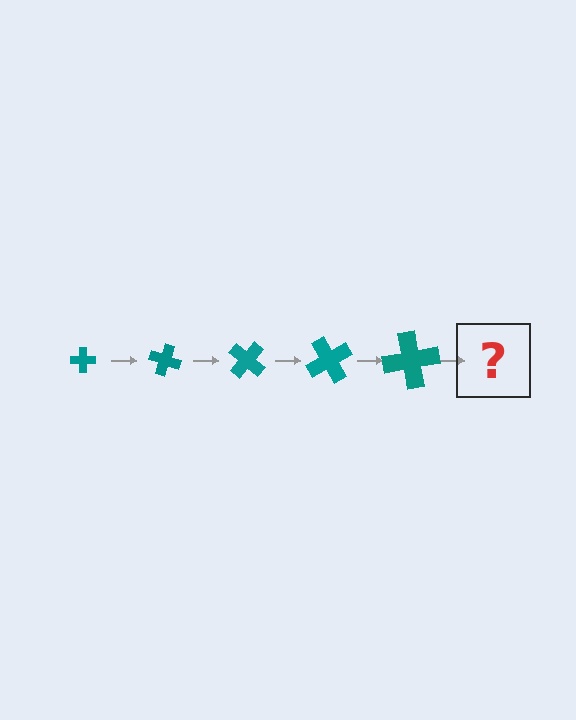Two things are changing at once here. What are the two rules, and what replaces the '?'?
The two rules are that the cross grows larger each step and it rotates 20 degrees each step. The '?' should be a cross, larger than the previous one and rotated 100 degrees from the start.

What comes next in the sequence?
The next element should be a cross, larger than the previous one and rotated 100 degrees from the start.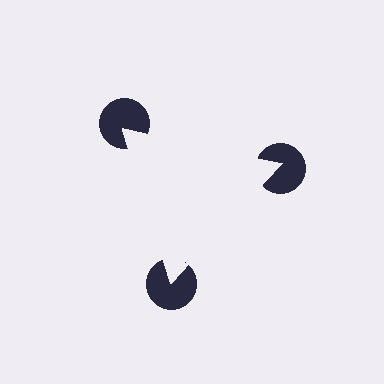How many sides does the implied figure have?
3 sides.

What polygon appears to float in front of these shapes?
An illusory triangle — its edges are inferred from the aligned wedge cuts in the pac-man discs, not physically drawn.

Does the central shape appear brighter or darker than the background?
It typically appears slightly brighter than the background, even though no actual brightness change is drawn.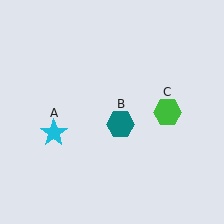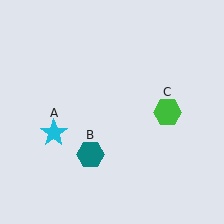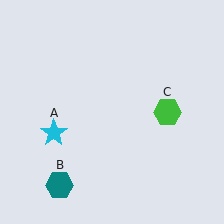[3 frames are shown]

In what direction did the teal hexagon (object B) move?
The teal hexagon (object B) moved down and to the left.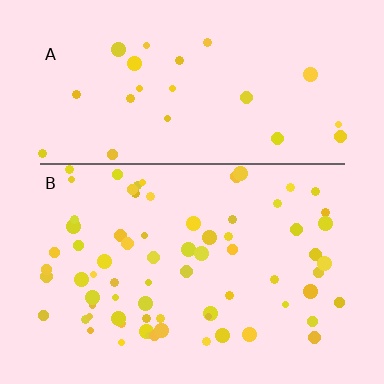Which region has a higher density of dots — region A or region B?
B (the bottom).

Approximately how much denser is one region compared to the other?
Approximately 2.7× — region B over region A.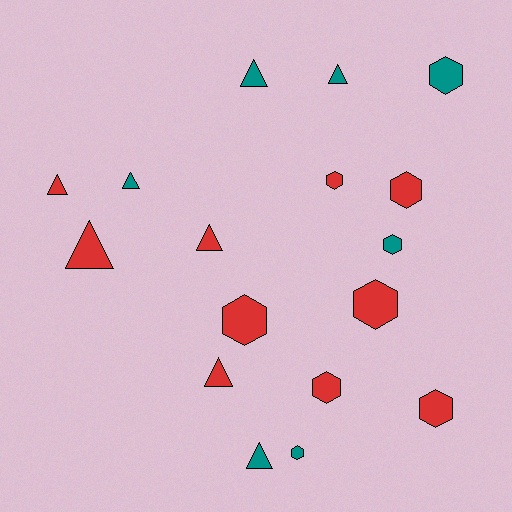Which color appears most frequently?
Red, with 10 objects.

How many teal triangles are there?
There are 4 teal triangles.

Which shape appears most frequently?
Hexagon, with 9 objects.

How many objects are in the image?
There are 17 objects.